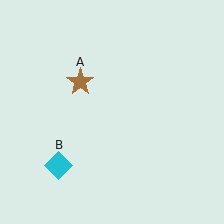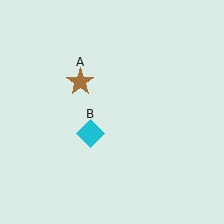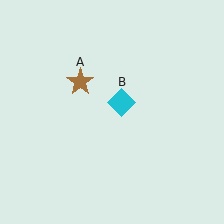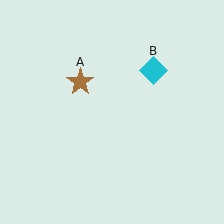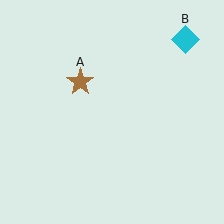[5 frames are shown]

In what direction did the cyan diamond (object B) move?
The cyan diamond (object B) moved up and to the right.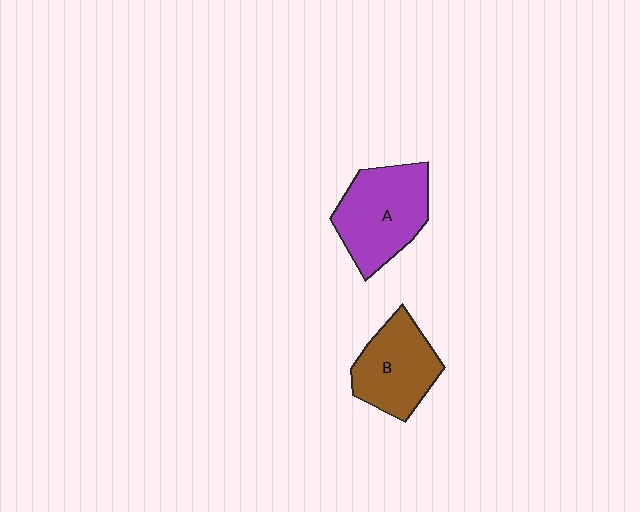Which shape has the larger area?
Shape A (purple).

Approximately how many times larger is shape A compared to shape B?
Approximately 1.2 times.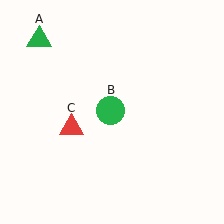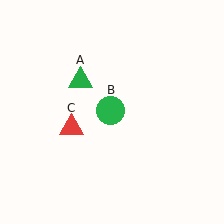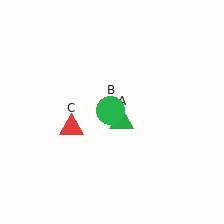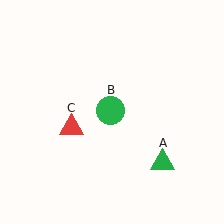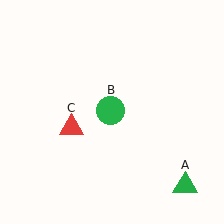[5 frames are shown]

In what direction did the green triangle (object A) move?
The green triangle (object A) moved down and to the right.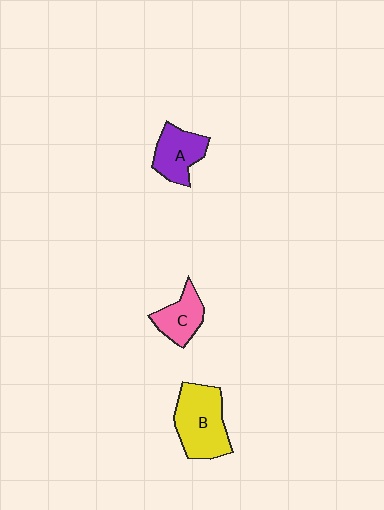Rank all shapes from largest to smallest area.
From largest to smallest: B (yellow), A (purple), C (pink).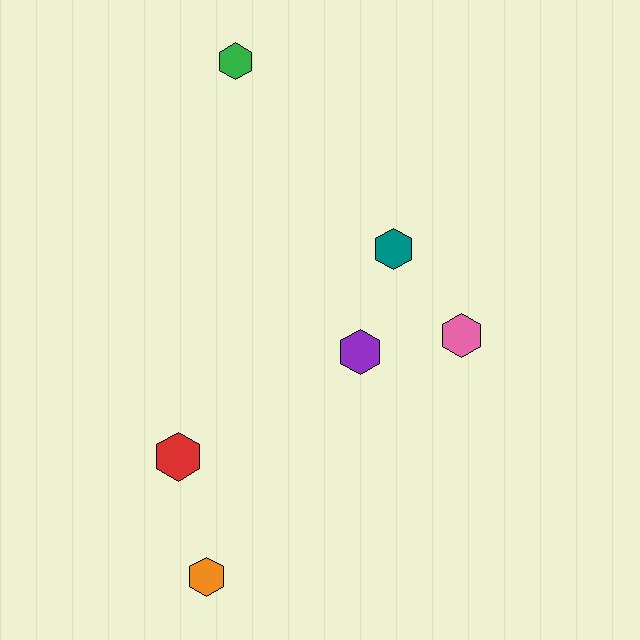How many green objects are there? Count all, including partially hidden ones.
There is 1 green object.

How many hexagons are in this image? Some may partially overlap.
There are 6 hexagons.